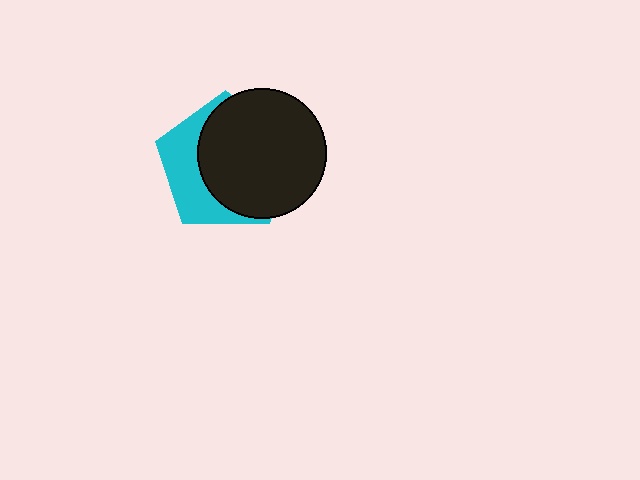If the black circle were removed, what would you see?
You would see the complete cyan pentagon.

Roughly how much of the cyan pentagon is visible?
A small part of it is visible (roughly 36%).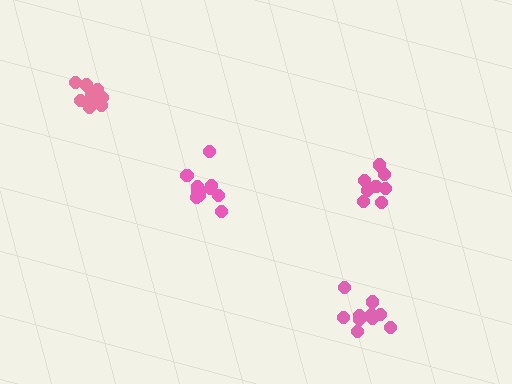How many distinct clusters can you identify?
There are 4 distinct clusters.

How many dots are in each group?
Group 1: 11 dots, Group 2: 11 dots, Group 3: 8 dots, Group 4: 13 dots (43 total).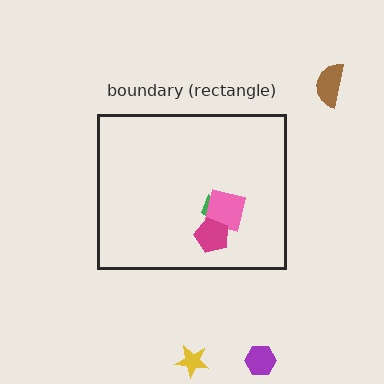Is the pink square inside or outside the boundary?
Inside.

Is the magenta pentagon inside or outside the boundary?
Inside.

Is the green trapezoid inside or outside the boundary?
Inside.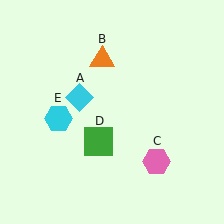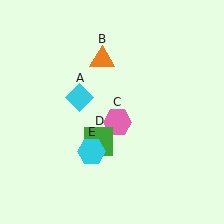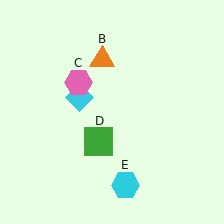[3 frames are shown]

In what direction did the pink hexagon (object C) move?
The pink hexagon (object C) moved up and to the left.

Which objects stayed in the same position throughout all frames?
Cyan diamond (object A) and orange triangle (object B) and green square (object D) remained stationary.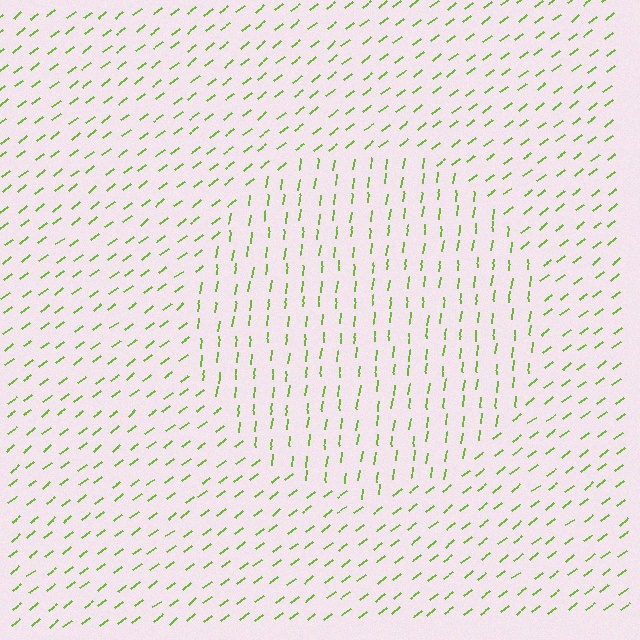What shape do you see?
I see a circle.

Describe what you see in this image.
The image is filled with small lime line segments. A circle region in the image has lines oriented differently from the surrounding lines, creating a visible texture boundary.